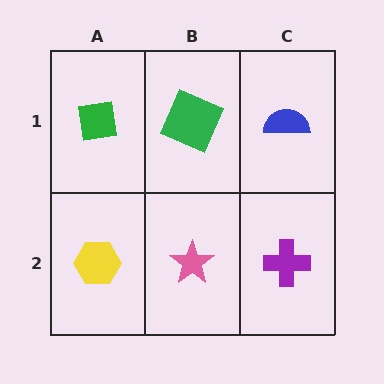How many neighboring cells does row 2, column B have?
3.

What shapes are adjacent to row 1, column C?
A purple cross (row 2, column C), a green square (row 1, column B).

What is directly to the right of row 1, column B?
A blue semicircle.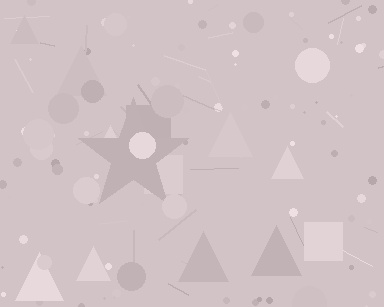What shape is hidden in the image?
A star is hidden in the image.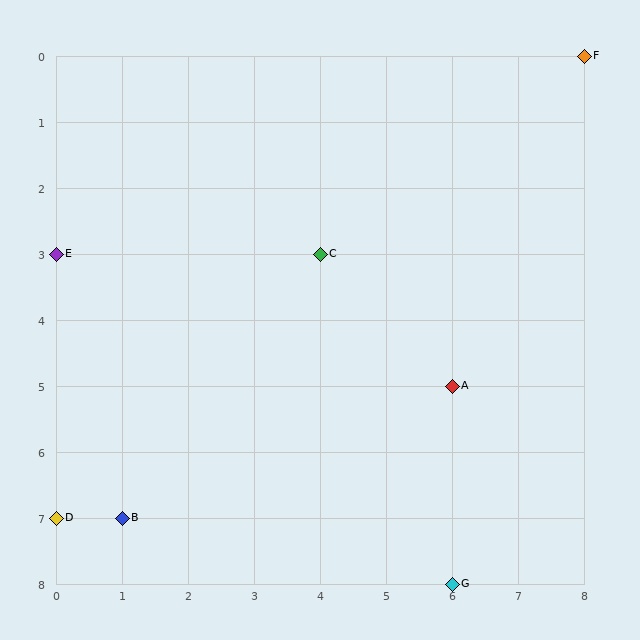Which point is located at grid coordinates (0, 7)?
Point D is at (0, 7).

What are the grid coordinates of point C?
Point C is at grid coordinates (4, 3).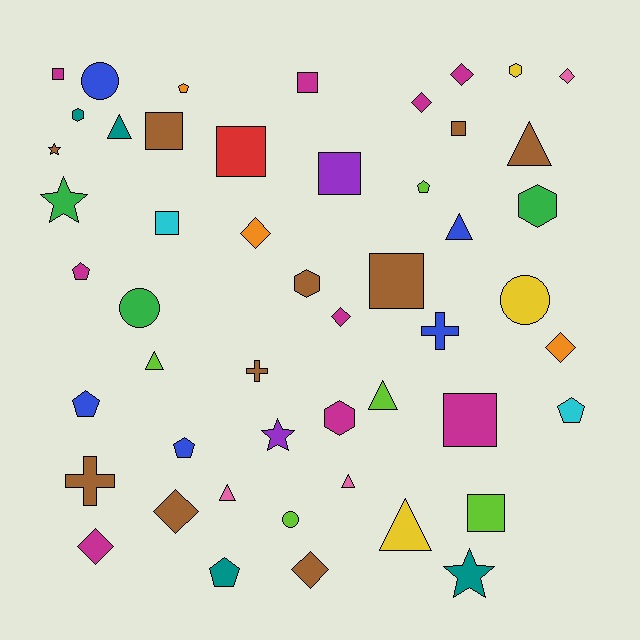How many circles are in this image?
There are 4 circles.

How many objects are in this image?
There are 50 objects.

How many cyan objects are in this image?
There are 2 cyan objects.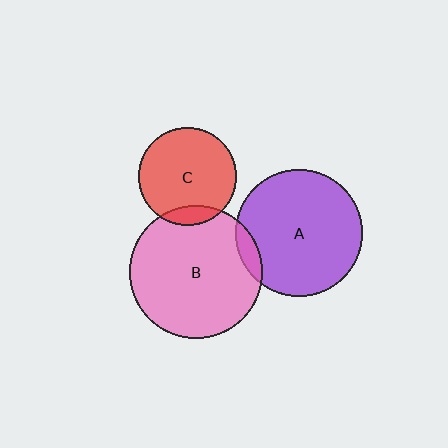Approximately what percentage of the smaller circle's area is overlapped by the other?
Approximately 5%.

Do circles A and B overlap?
Yes.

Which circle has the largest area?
Circle B (pink).